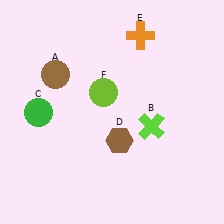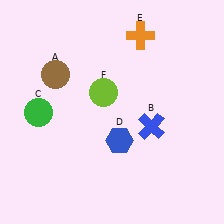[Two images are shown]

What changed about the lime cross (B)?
In Image 1, B is lime. In Image 2, it changed to blue.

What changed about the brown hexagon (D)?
In Image 1, D is brown. In Image 2, it changed to blue.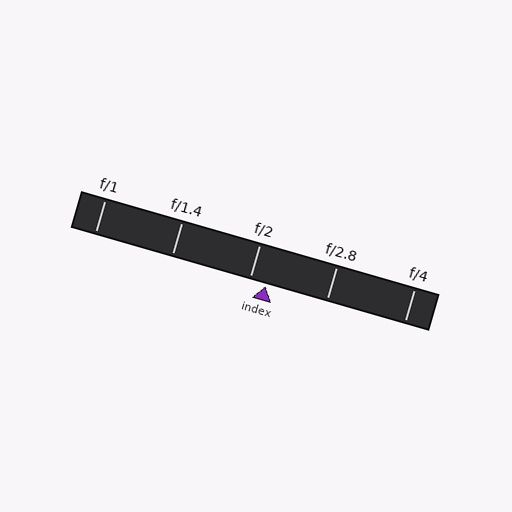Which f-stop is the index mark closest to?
The index mark is closest to f/2.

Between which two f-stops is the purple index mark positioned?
The index mark is between f/2 and f/2.8.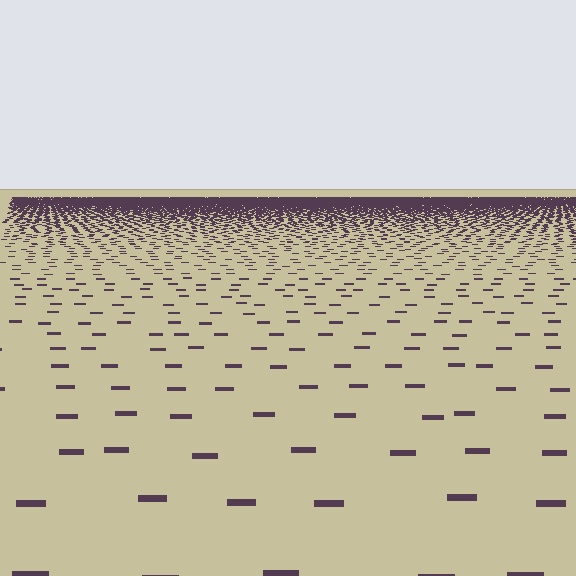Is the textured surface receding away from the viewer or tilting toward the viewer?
The surface is receding away from the viewer. Texture elements get smaller and denser toward the top.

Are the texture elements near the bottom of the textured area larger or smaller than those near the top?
Larger. Near the bottom, elements are closer to the viewer and appear at a bigger on-screen size.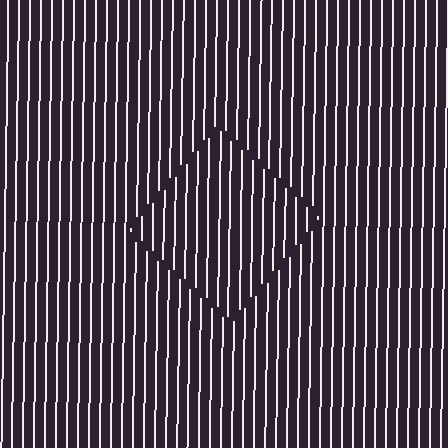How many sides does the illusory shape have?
4 sides — the line-ends trace a square.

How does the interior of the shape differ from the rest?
The interior of the shape contains the same grating, shifted by half a period — the contour is defined by the phase discontinuity where line-ends from the inner and outer gratings abut.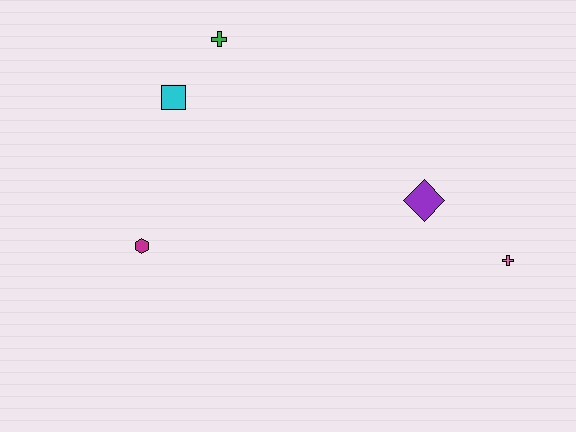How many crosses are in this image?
There are 2 crosses.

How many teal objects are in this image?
There are no teal objects.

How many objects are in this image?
There are 5 objects.